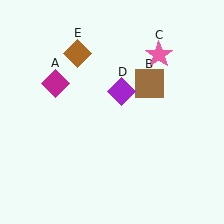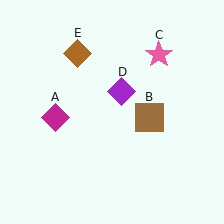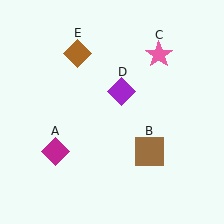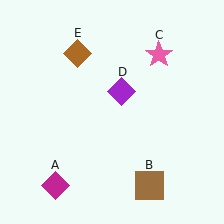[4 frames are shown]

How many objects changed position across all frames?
2 objects changed position: magenta diamond (object A), brown square (object B).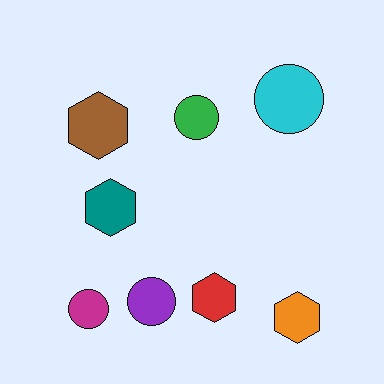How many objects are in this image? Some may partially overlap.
There are 8 objects.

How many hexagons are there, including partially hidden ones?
There are 4 hexagons.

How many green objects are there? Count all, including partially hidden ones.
There is 1 green object.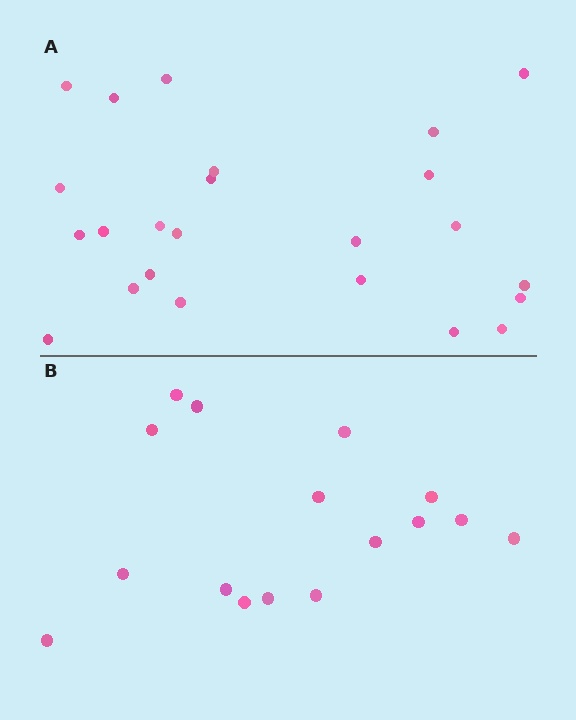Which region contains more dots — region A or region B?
Region A (the top region) has more dots.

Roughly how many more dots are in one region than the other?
Region A has roughly 8 or so more dots than region B.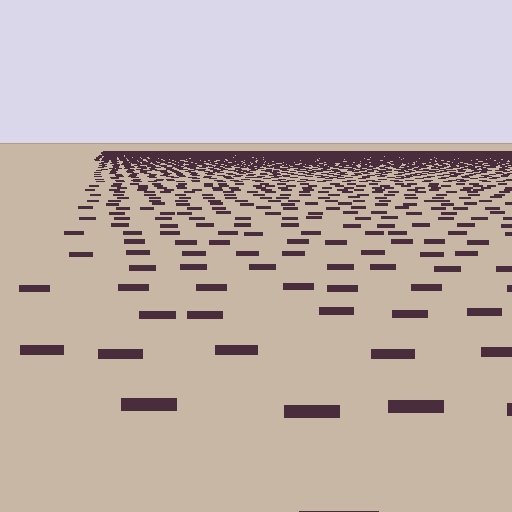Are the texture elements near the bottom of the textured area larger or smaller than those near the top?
Larger. Near the bottom, elements are closer to the viewer and appear at a bigger on-screen size.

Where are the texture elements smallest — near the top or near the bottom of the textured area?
Near the top.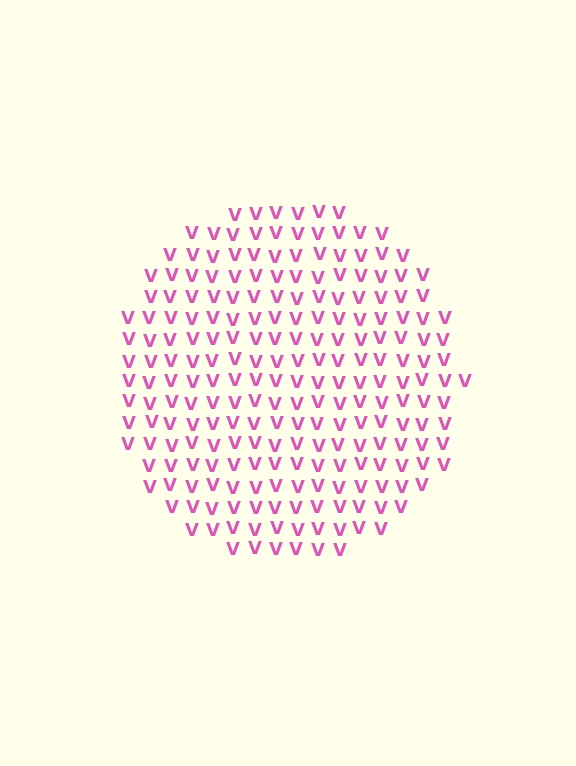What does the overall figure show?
The overall figure shows a circle.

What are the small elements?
The small elements are letter V's.